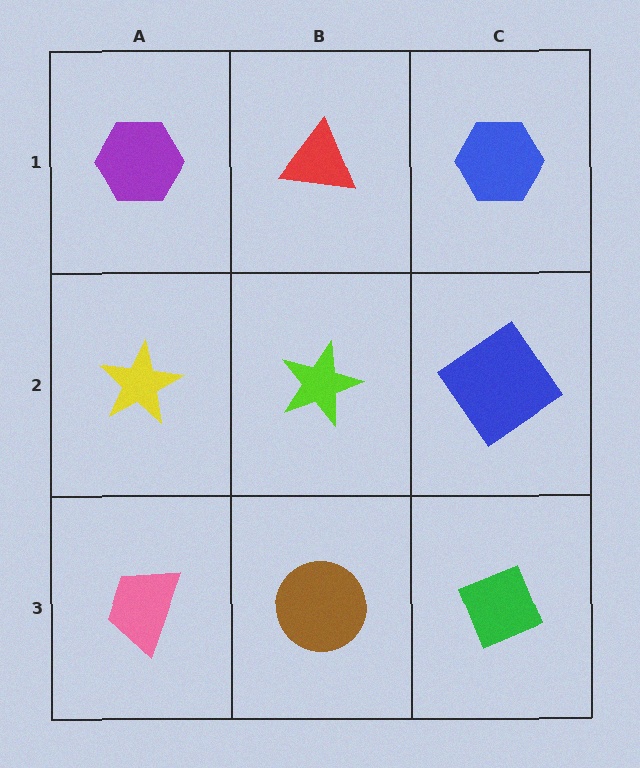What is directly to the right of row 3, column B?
A green diamond.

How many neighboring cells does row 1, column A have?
2.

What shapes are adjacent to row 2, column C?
A blue hexagon (row 1, column C), a green diamond (row 3, column C), a lime star (row 2, column B).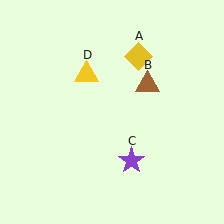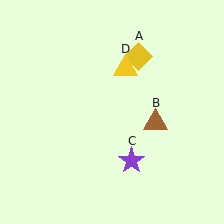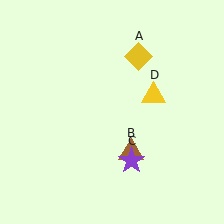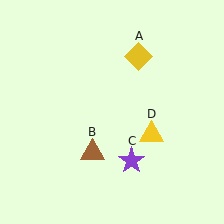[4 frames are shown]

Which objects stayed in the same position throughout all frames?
Yellow diamond (object A) and purple star (object C) remained stationary.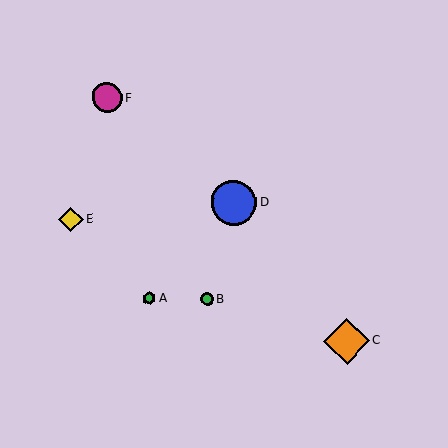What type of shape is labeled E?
Shape E is a yellow diamond.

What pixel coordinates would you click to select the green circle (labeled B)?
Click at (207, 300) to select the green circle B.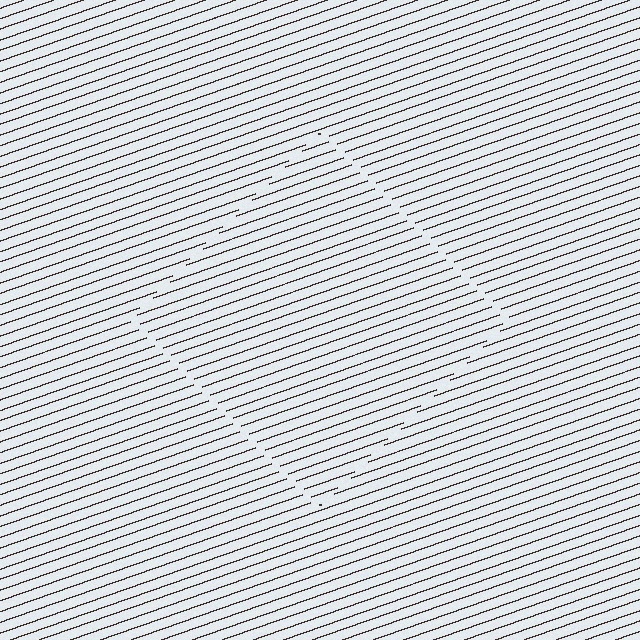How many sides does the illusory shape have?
4 sides — the line-ends trace a square.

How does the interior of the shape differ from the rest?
The interior of the shape contains the same grating, shifted by half a period — the contour is defined by the phase discontinuity where line-ends from the inner and outer gratings abut.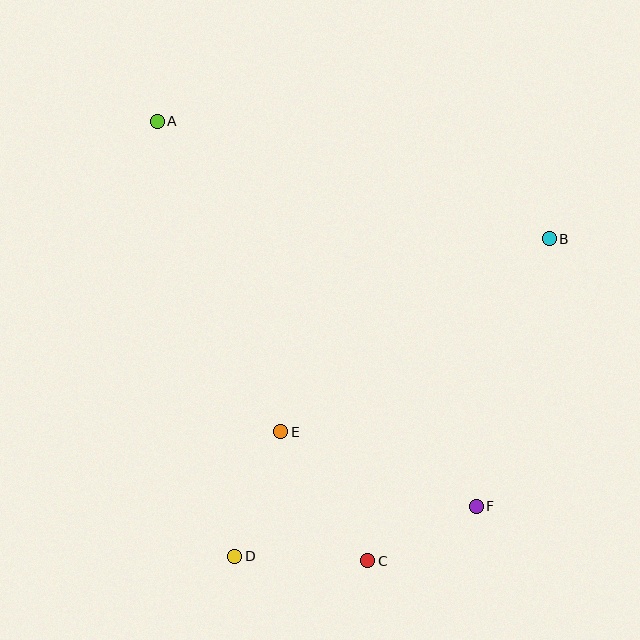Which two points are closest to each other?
Points C and F are closest to each other.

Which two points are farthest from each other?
Points A and F are farthest from each other.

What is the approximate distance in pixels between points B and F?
The distance between B and F is approximately 277 pixels.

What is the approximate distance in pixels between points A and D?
The distance between A and D is approximately 441 pixels.